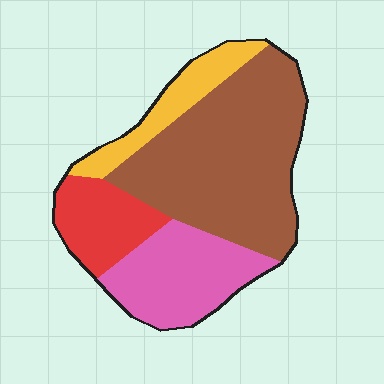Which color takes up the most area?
Brown, at roughly 50%.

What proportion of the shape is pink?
Pink covers 23% of the shape.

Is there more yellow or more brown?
Brown.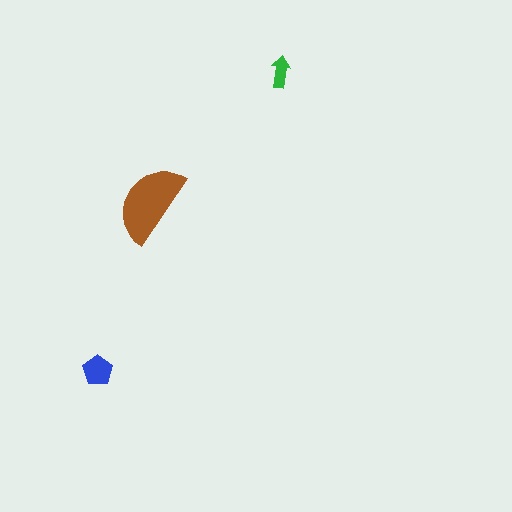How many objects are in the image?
There are 3 objects in the image.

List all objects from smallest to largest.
The green arrow, the blue pentagon, the brown semicircle.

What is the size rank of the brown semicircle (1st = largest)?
1st.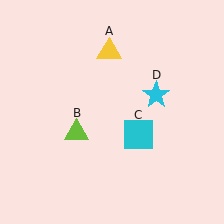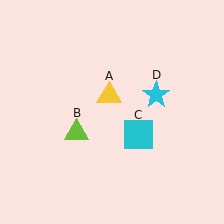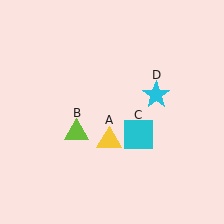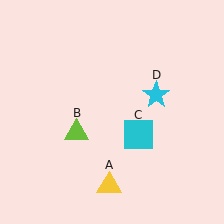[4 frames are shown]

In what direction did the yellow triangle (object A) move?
The yellow triangle (object A) moved down.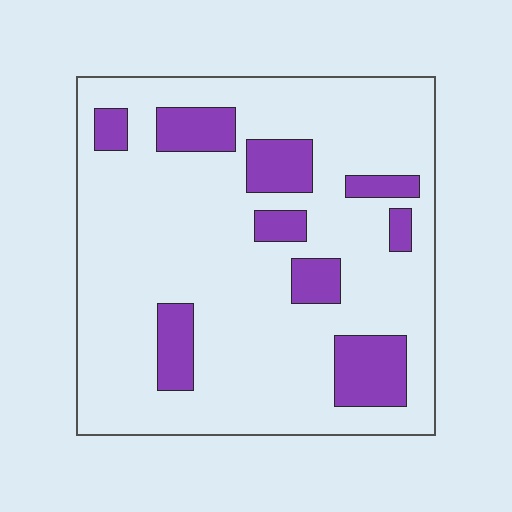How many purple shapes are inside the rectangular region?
9.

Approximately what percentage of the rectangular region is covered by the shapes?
Approximately 20%.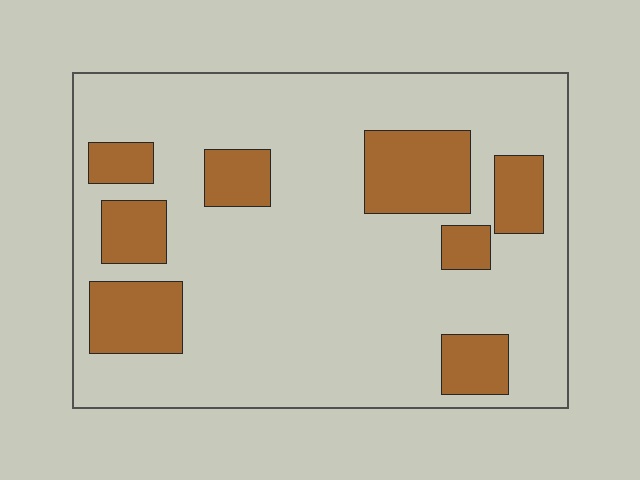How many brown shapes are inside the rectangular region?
8.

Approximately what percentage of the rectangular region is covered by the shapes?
Approximately 20%.